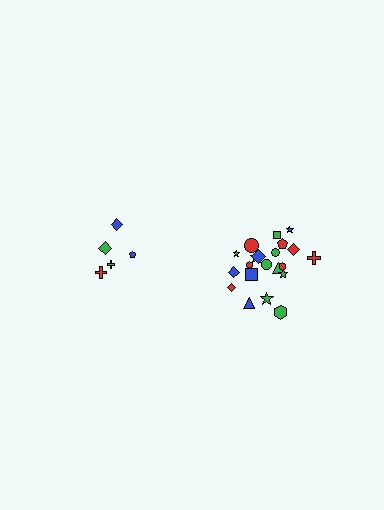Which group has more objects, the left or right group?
The right group.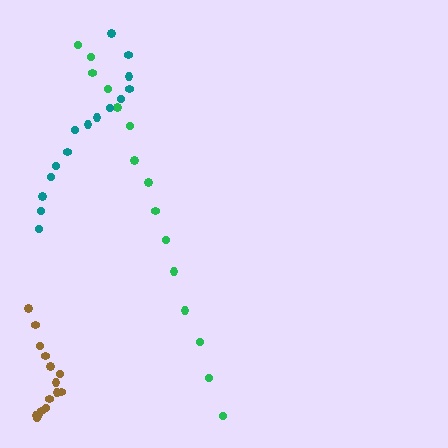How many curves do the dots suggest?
There are 3 distinct paths.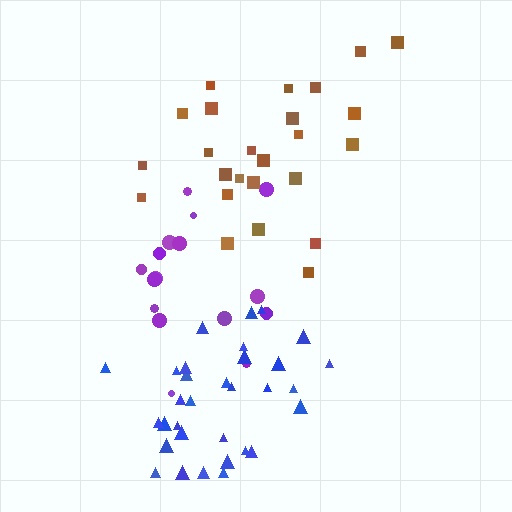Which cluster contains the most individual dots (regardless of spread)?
Blue (32).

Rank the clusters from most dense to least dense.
blue, brown, purple.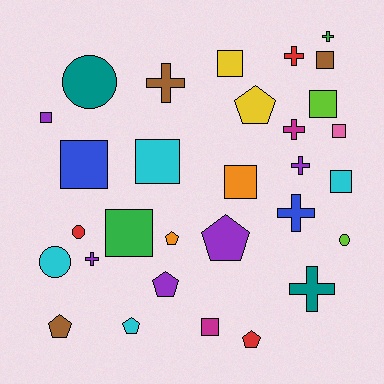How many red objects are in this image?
There are 3 red objects.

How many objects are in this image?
There are 30 objects.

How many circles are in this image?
There are 4 circles.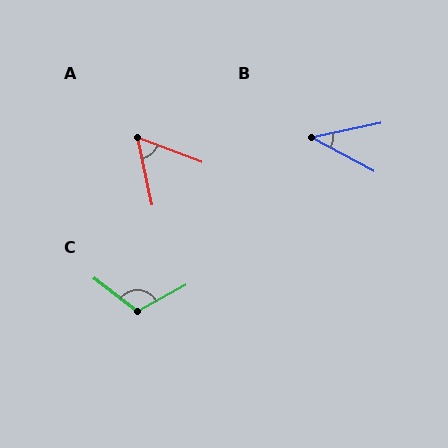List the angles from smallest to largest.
B (39°), A (57°), C (114°).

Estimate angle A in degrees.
Approximately 57 degrees.